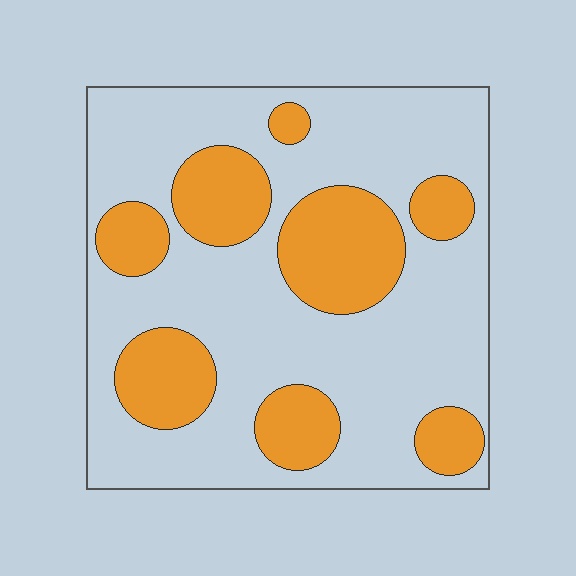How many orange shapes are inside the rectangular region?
8.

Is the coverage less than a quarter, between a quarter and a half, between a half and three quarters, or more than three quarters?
Between a quarter and a half.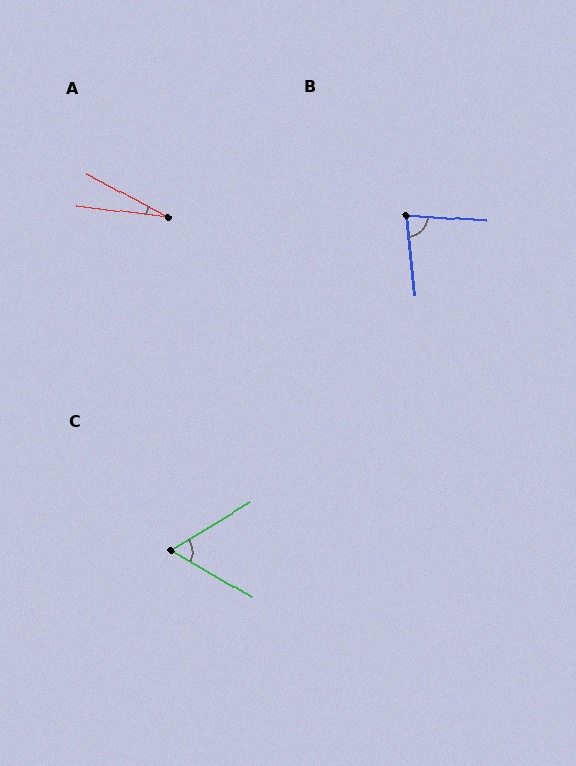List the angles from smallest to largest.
A (21°), C (61°), B (79°).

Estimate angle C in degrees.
Approximately 61 degrees.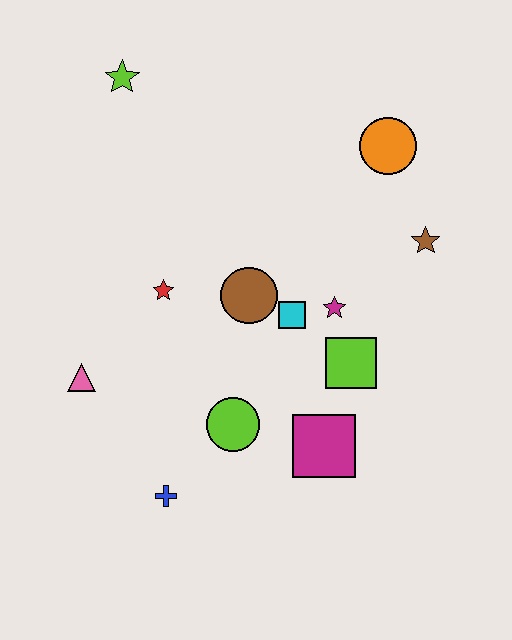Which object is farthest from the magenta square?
The lime star is farthest from the magenta square.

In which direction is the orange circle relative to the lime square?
The orange circle is above the lime square.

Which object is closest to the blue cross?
The lime circle is closest to the blue cross.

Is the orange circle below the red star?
No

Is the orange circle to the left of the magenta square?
No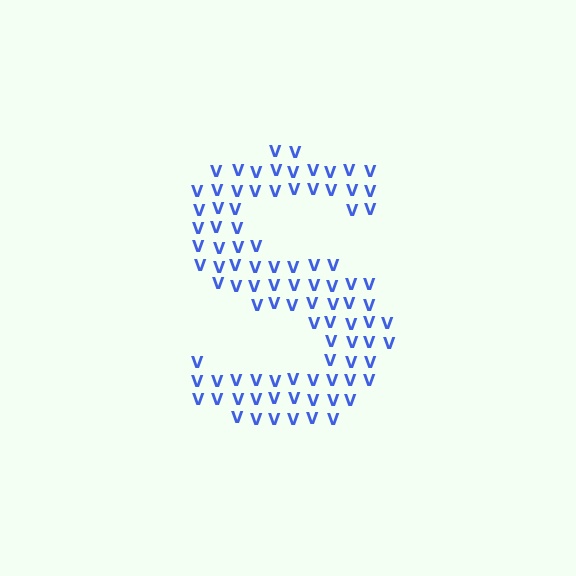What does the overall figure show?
The overall figure shows the letter S.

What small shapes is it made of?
It is made of small letter V's.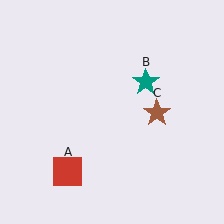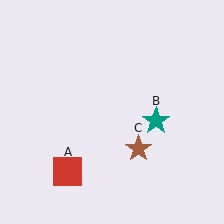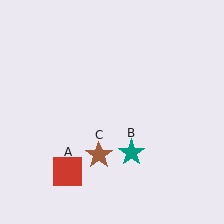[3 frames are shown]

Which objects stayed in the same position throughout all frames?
Red square (object A) remained stationary.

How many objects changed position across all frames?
2 objects changed position: teal star (object B), brown star (object C).